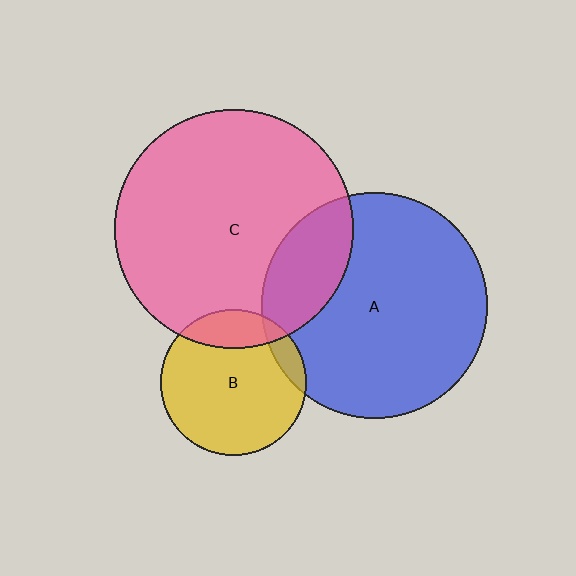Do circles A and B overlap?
Yes.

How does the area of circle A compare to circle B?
Approximately 2.4 times.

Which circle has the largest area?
Circle C (pink).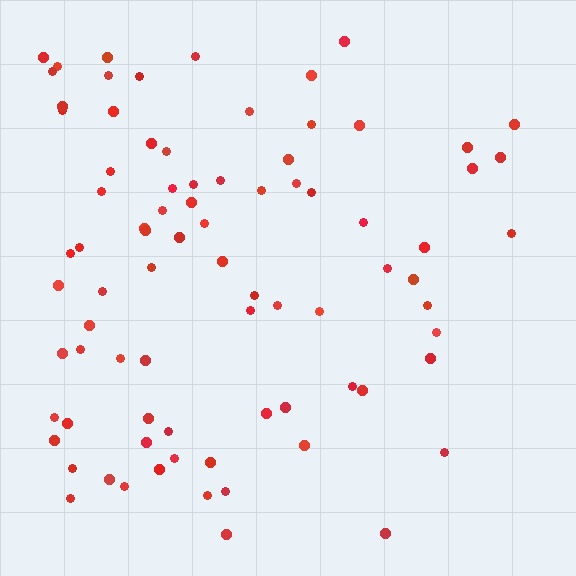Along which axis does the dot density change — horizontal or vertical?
Horizontal.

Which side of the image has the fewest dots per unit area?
The right.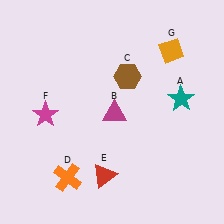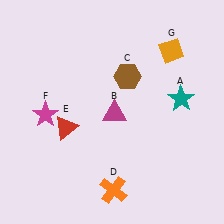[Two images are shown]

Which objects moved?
The objects that moved are: the orange cross (D), the red triangle (E).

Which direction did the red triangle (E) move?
The red triangle (E) moved up.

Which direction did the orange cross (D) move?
The orange cross (D) moved right.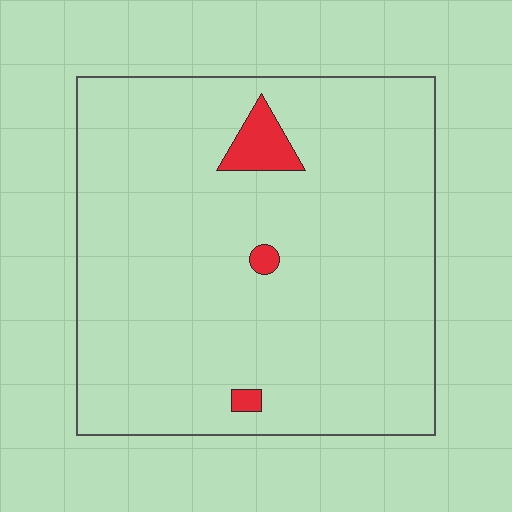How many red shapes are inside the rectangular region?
3.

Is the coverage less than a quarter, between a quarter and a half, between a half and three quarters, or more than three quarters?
Less than a quarter.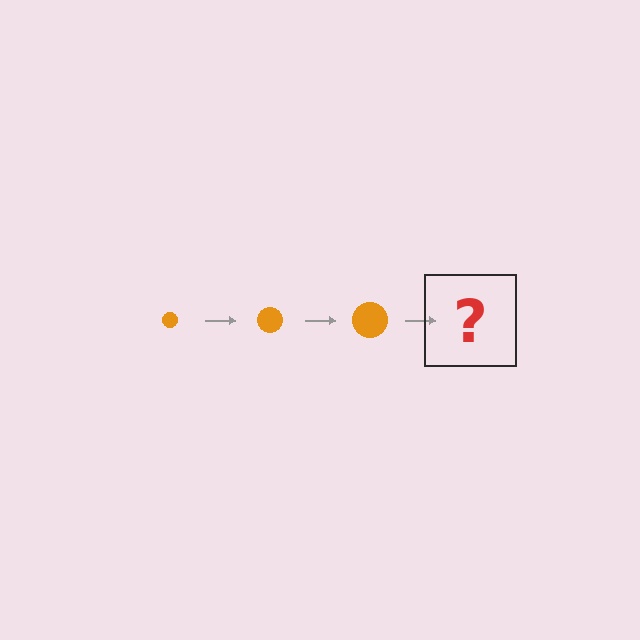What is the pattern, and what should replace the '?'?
The pattern is that the circle gets progressively larger each step. The '?' should be an orange circle, larger than the previous one.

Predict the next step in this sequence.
The next step is an orange circle, larger than the previous one.